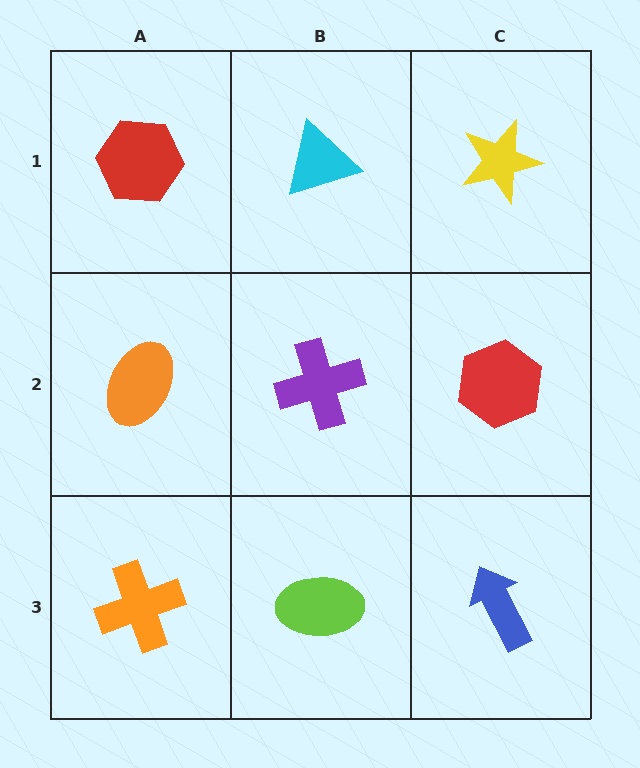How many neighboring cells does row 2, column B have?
4.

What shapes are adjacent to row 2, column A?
A red hexagon (row 1, column A), an orange cross (row 3, column A), a purple cross (row 2, column B).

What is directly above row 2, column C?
A yellow star.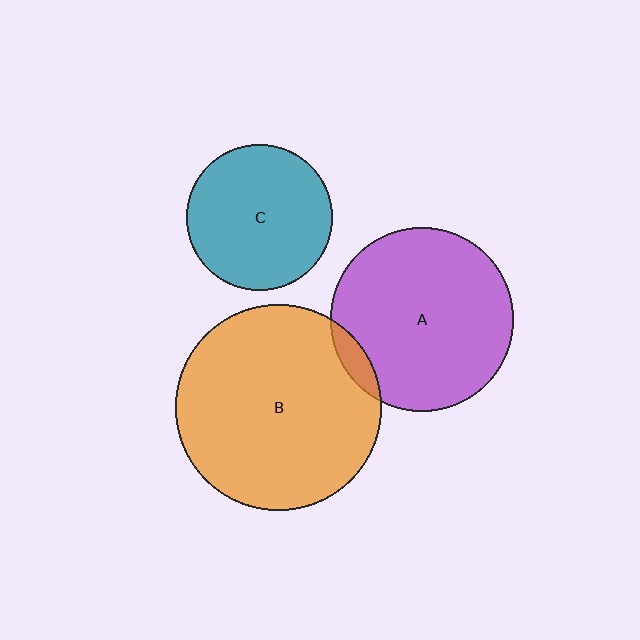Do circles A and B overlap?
Yes.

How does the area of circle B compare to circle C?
Approximately 2.0 times.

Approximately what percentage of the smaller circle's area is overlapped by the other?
Approximately 5%.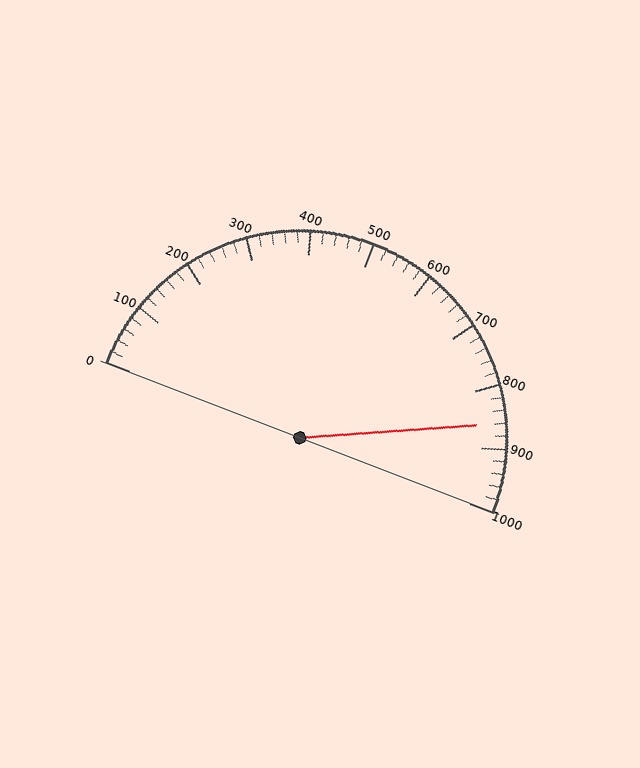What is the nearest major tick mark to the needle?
The nearest major tick mark is 900.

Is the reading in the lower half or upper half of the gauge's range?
The reading is in the upper half of the range (0 to 1000).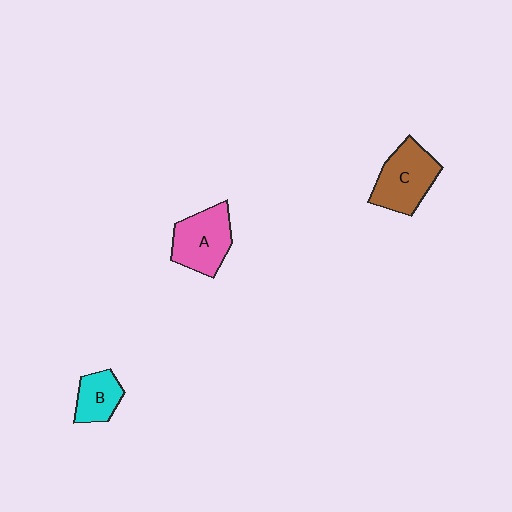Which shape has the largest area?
Shape C (brown).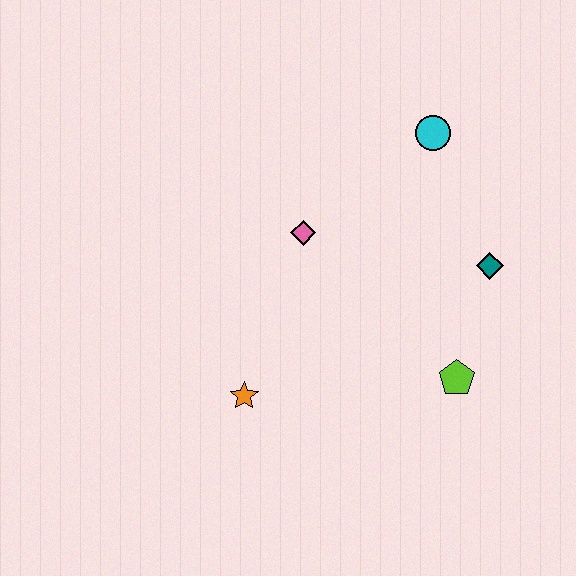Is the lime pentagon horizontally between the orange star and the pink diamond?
No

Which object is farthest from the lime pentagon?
The cyan circle is farthest from the lime pentagon.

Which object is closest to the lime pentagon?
The teal diamond is closest to the lime pentagon.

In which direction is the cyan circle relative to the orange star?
The cyan circle is above the orange star.